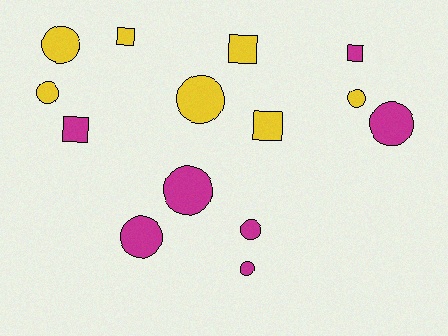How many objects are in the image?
There are 14 objects.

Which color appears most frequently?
Magenta, with 7 objects.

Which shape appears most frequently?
Circle, with 9 objects.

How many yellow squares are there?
There are 3 yellow squares.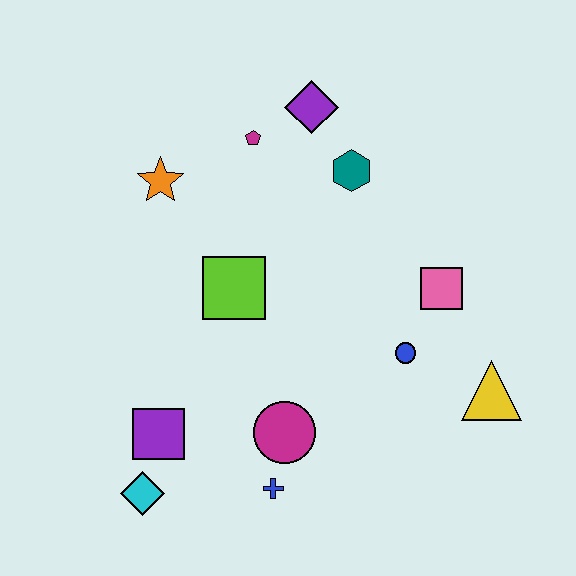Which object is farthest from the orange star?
The yellow triangle is farthest from the orange star.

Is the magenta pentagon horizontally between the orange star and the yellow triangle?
Yes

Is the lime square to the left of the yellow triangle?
Yes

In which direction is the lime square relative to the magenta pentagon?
The lime square is below the magenta pentagon.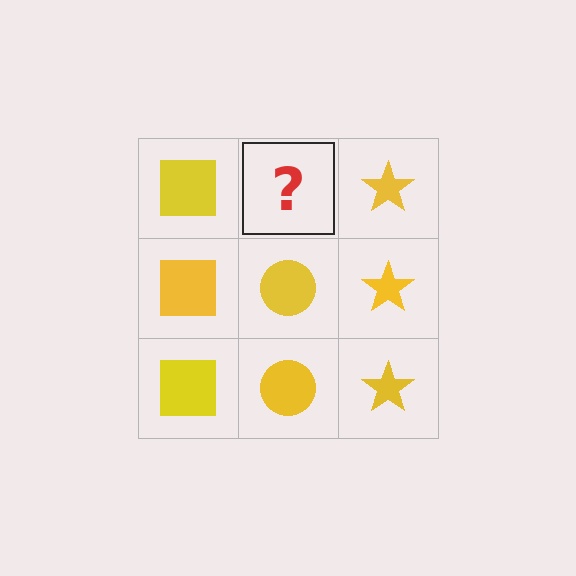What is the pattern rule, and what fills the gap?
The rule is that each column has a consistent shape. The gap should be filled with a yellow circle.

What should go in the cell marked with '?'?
The missing cell should contain a yellow circle.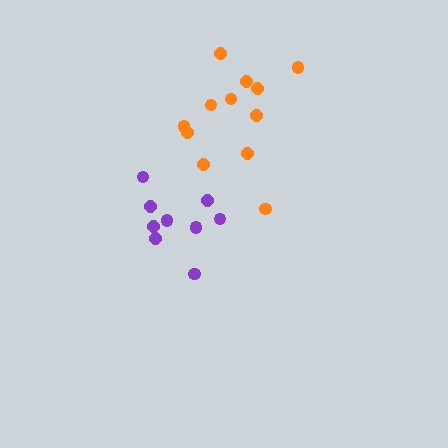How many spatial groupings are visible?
There are 2 spatial groupings.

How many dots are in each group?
Group 1: 12 dots, Group 2: 9 dots (21 total).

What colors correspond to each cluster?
The clusters are colored: orange, purple.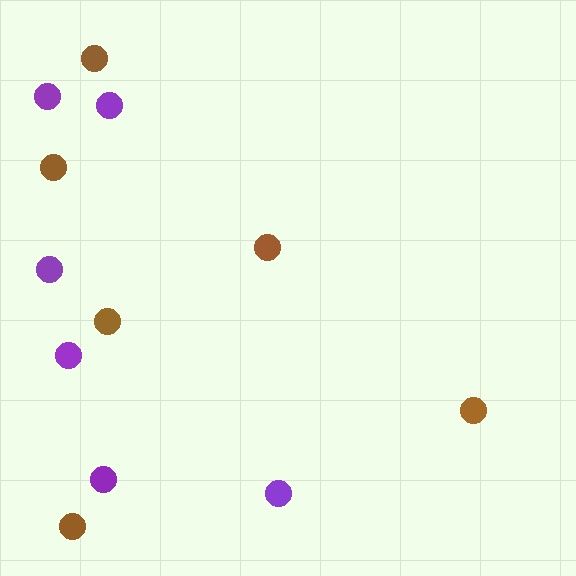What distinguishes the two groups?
There are 2 groups: one group of brown circles (6) and one group of purple circles (6).